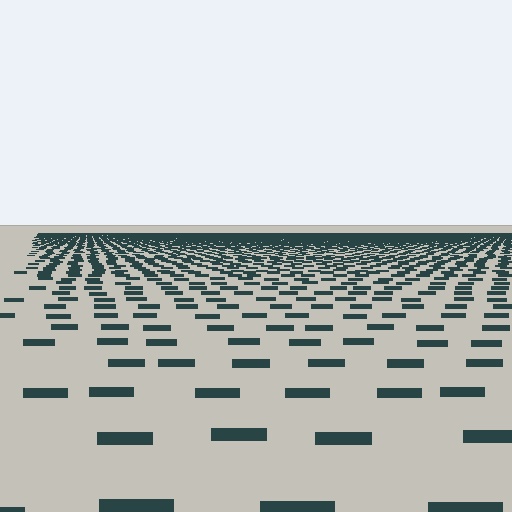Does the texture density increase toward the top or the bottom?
Density increases toward the top.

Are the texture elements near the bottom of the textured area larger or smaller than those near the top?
Larger. Near the bottom, elements are closer to the viewer and appear at a bigger on-screen size.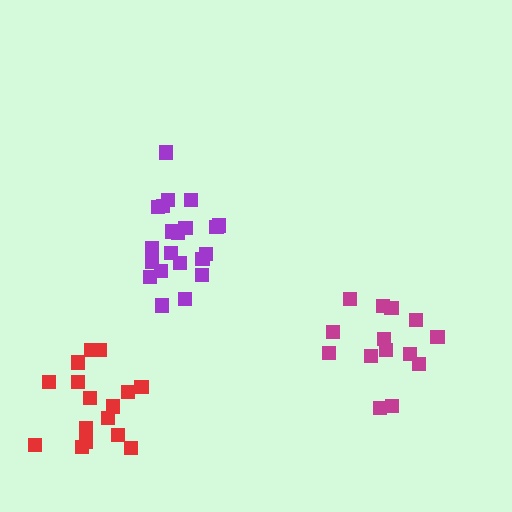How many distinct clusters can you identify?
There are 3 distinct clusters.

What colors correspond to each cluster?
The clusters are colored: magenta, red, purple.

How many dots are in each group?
Group 1: 15 dots, Group 2: 16 dots, Group 3: 21 dots (52 total).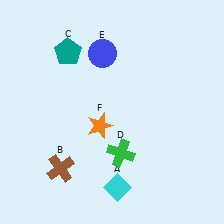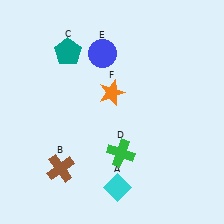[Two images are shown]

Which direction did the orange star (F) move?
The orange star (F) moved up.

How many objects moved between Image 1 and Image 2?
1 object moved between the two images.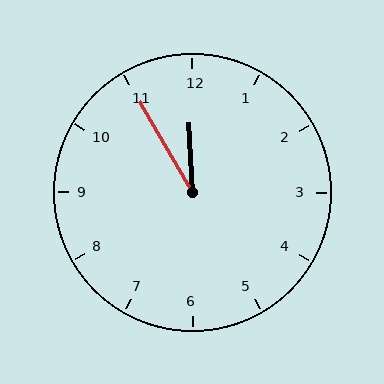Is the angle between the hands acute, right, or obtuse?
It is acute.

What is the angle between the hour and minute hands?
Approximately 28 degrees.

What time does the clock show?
11:55.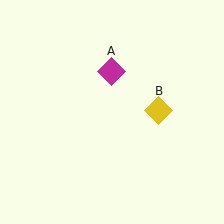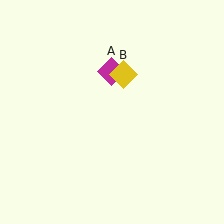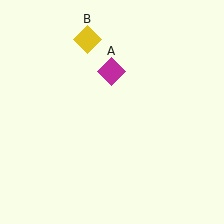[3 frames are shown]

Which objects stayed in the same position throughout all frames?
Magenta diamond (object A) remained stationary.